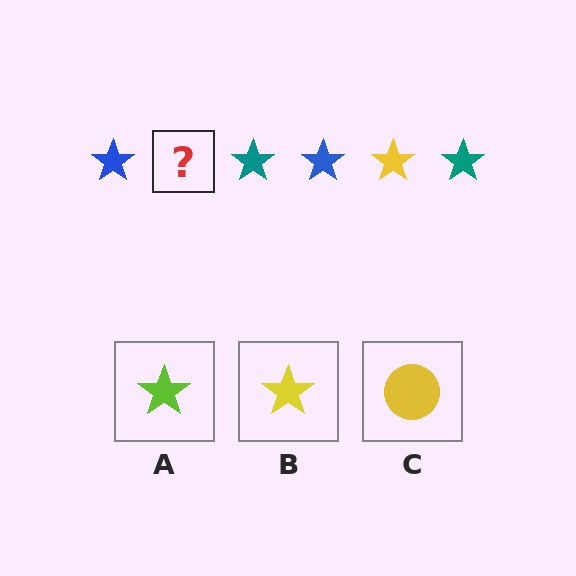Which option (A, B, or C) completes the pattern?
B.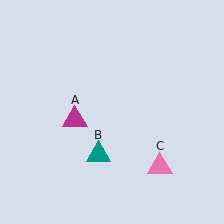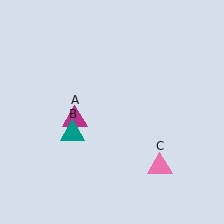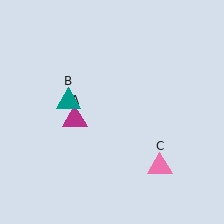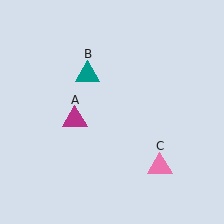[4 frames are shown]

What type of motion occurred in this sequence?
The teal triangle (object B) rotated clockwise around the center of the scene.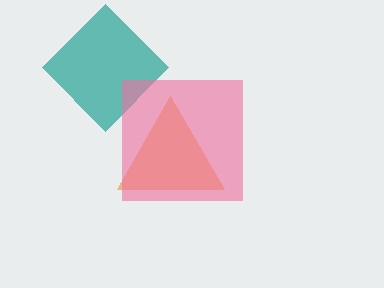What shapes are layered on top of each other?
The layered shapes are: an orange triangle, a teal diamond, a pink square.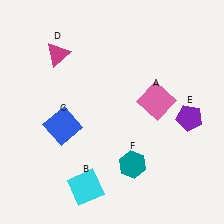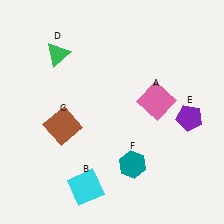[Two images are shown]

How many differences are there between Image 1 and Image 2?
There are 2 differences between the two images.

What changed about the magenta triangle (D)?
In Image 1, D is magenta. In Image 2, it changed to green.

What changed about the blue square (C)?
In Image 1, C is blue. In Image 2, it changed to brown.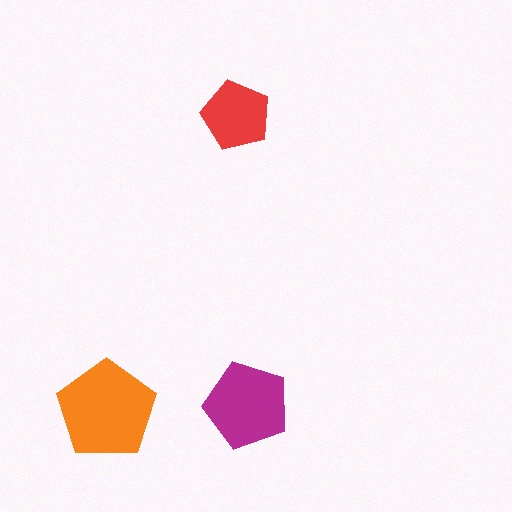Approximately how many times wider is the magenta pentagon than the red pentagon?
About 1.5 times wider.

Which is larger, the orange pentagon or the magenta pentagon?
The orange one.